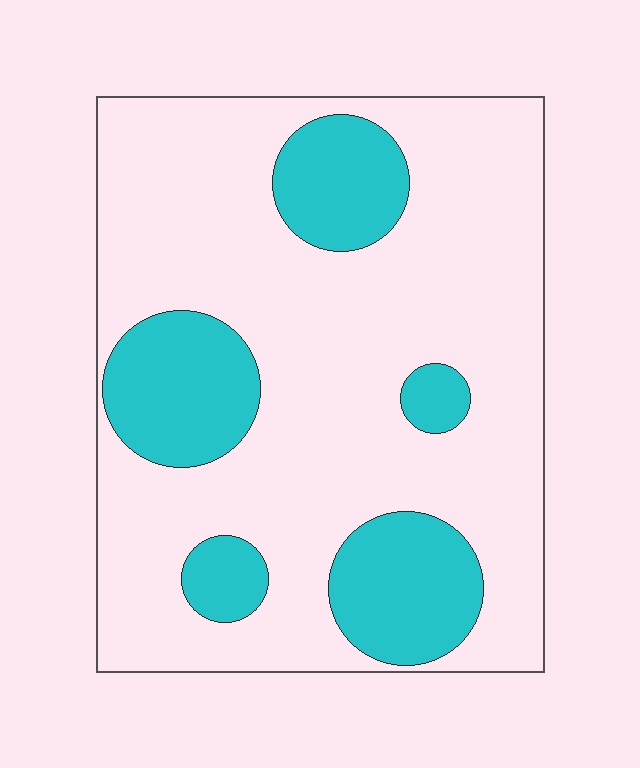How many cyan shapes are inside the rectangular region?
5.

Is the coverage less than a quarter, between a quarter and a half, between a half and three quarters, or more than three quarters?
Less than a quarter.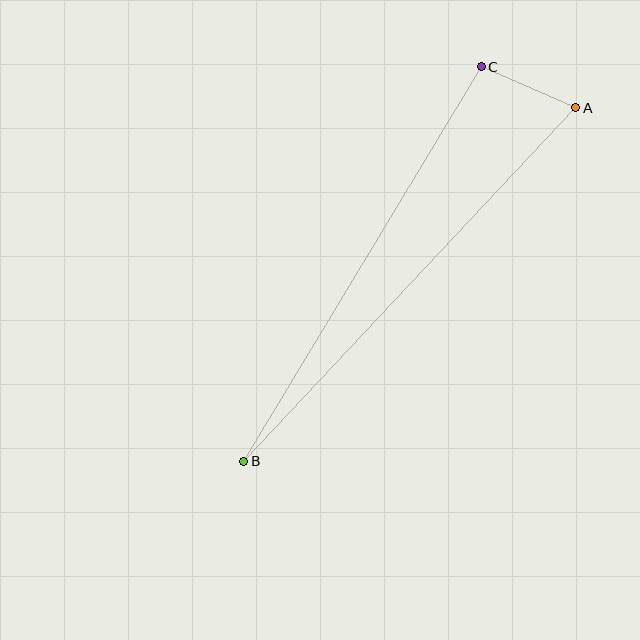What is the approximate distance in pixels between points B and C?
The distance between B and C is approximately 461 pixels.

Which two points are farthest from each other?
Points A and B are farthest from each other.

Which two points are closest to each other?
Points A and C are closest to each other.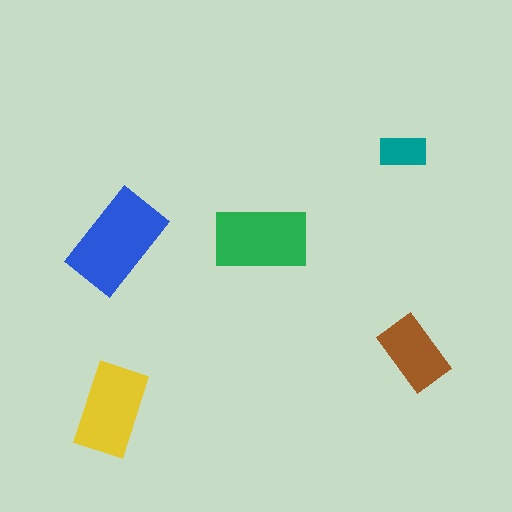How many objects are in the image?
There are 5 objects in the image.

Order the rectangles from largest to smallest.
the blue one, the green one, the yellow one, the brown one, the teal one.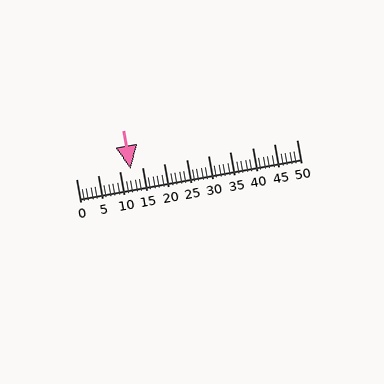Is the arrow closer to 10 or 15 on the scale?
The arrow is closer to 10.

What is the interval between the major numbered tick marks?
The major tick marks are spaced 5 units apart.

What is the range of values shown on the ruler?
The ruler shows values from 0 to 50.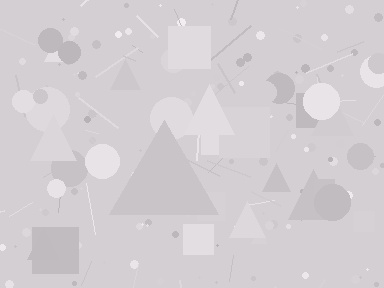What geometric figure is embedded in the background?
A triangle is embedded in the background.